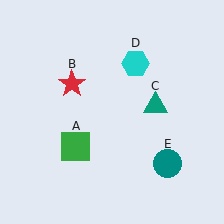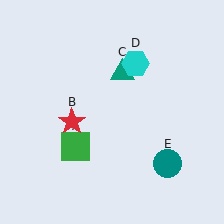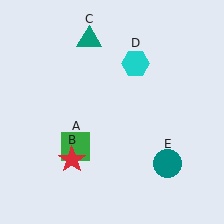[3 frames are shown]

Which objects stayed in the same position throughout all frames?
Green square (object A) and cyan hexagon (object D) and teal circle (object E) remained stationary.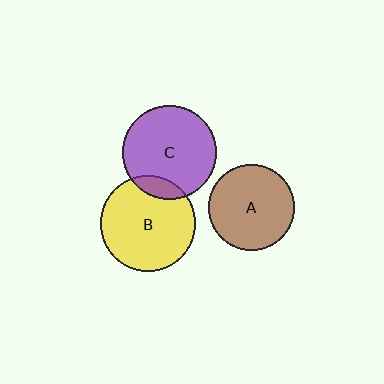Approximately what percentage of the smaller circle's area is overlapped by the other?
Approximately 10%.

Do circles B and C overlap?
Yes.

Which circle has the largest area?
Circle B (yellow).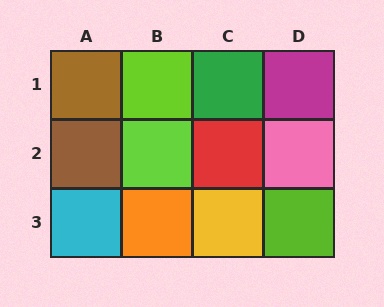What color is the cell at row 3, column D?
Lime.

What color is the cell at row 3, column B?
Orange.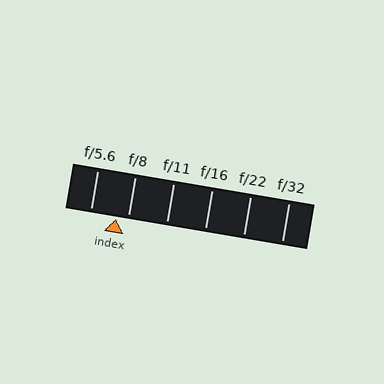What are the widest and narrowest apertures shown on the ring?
The widest aperture shown is f/5.6 and the narrowest is f/32.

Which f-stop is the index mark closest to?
The index mark is closest to f/8.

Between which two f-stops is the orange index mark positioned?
The index mark is between f/5.6 and f/8.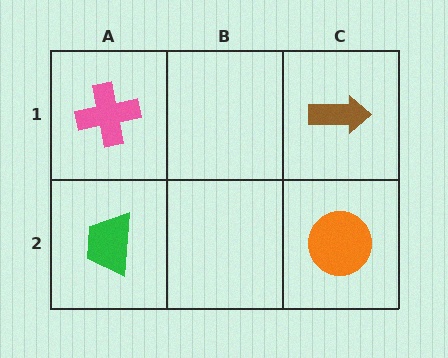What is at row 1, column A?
A pink cross.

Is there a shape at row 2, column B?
No, that cell is empty.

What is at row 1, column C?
A brown arrow.